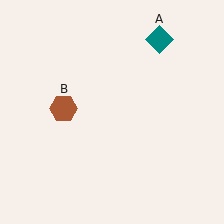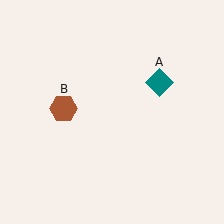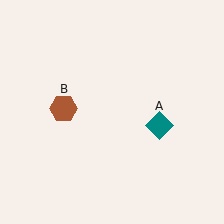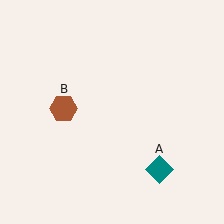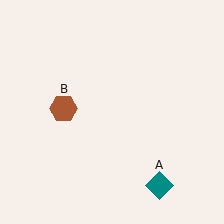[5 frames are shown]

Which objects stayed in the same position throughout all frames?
Brown hexagon (object B) remained stationary.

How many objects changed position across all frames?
1 object changed position: teal diamond (object A).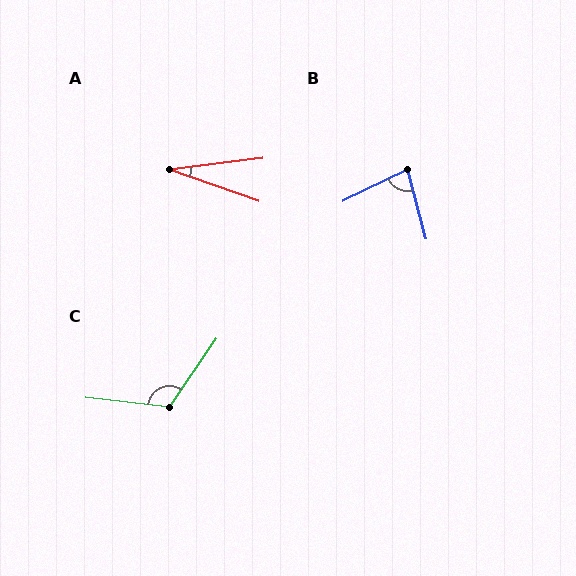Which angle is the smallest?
A, at approximately 26 degrees.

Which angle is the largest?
C, at approximately 118 degrees.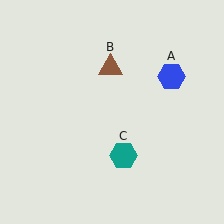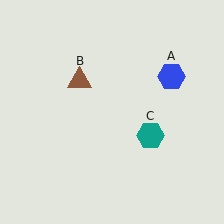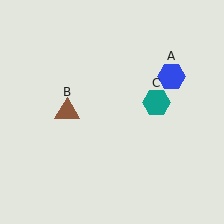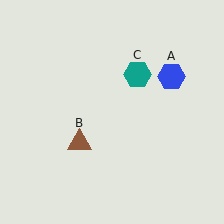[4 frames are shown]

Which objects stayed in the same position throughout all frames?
Blue hexagon (object A) remained stationary.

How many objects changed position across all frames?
2 objects changed position: brown triangle (object B), teal hexagon (object C).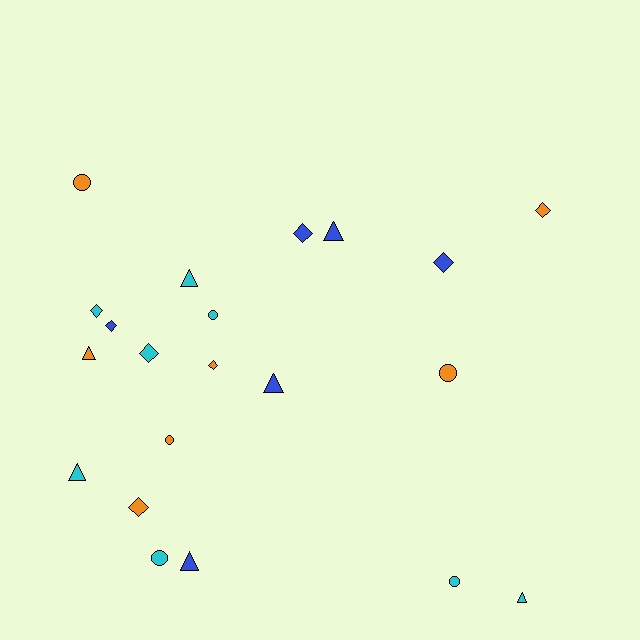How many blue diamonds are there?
There are 3 blue diamonds.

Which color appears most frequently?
Cyan, with 8 objects.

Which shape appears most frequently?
Diamond, with 8 objects.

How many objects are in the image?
There are 21 objects.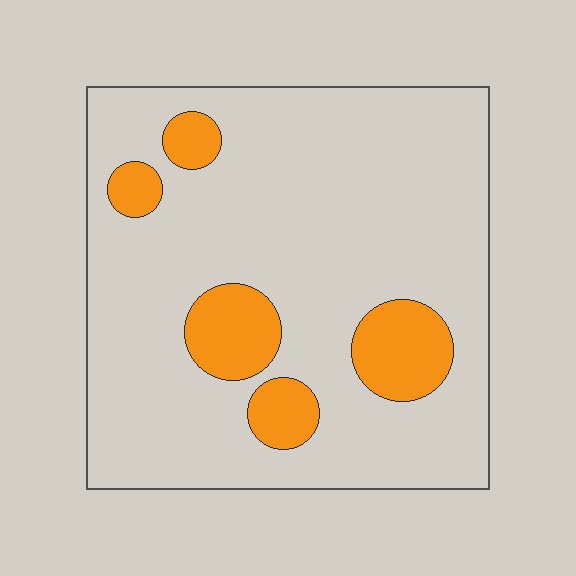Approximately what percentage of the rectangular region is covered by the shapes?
Approximately 15%.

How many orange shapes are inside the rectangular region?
5.